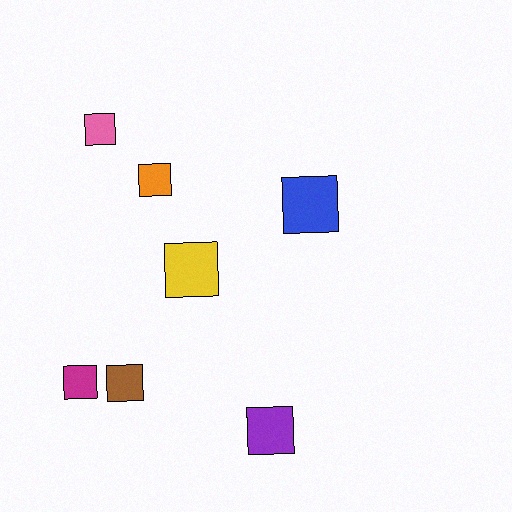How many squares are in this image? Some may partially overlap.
There are 7 squares.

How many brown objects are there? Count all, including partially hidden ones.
There is 1 brown object.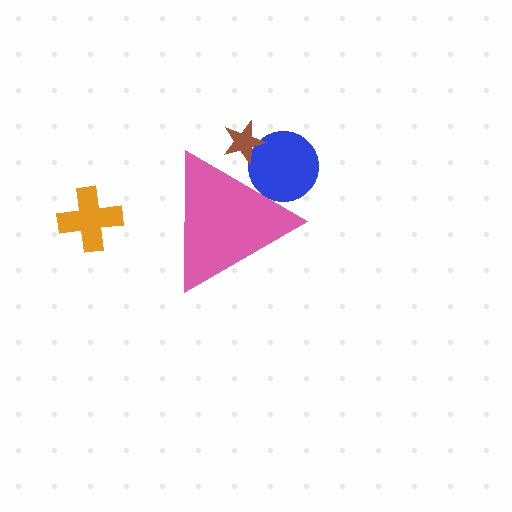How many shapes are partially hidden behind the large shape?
2 shapes are partially hidden.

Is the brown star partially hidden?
Yes, the brown star is partially hidden behind the pink triangle.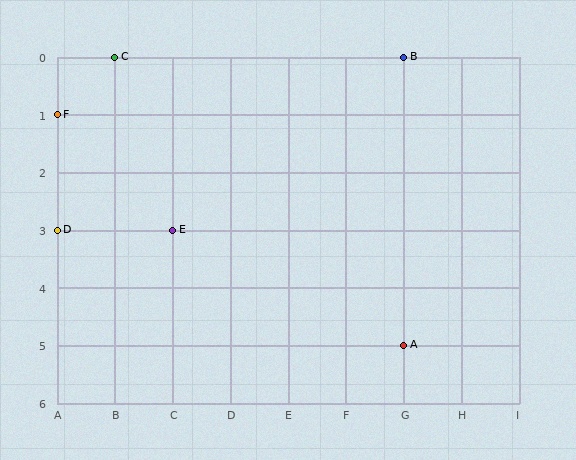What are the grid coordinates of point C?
Point C is at grid coordinates (B, 0).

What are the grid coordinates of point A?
Point A is at grid coordinates (G, 5).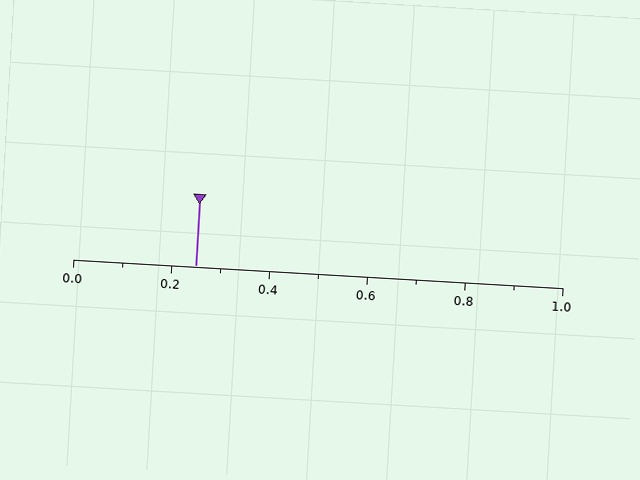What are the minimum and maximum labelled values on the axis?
The axis runs from 0.0 to 1.0.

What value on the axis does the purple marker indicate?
The marker indicates approximately 0.25.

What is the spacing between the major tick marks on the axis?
The major ticks are spaced 0.2 apart.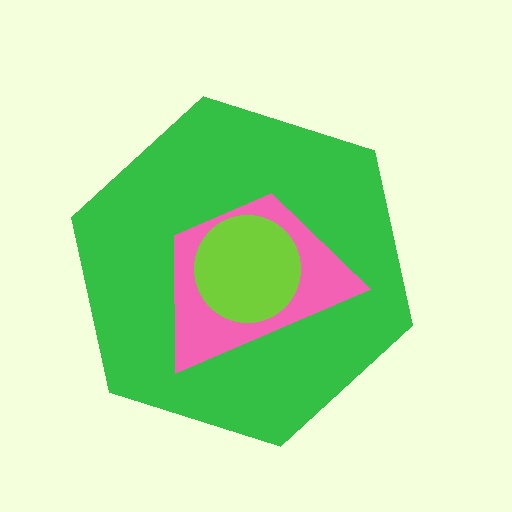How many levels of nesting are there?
3.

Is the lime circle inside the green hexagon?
Yes.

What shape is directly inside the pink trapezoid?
The lime circle.